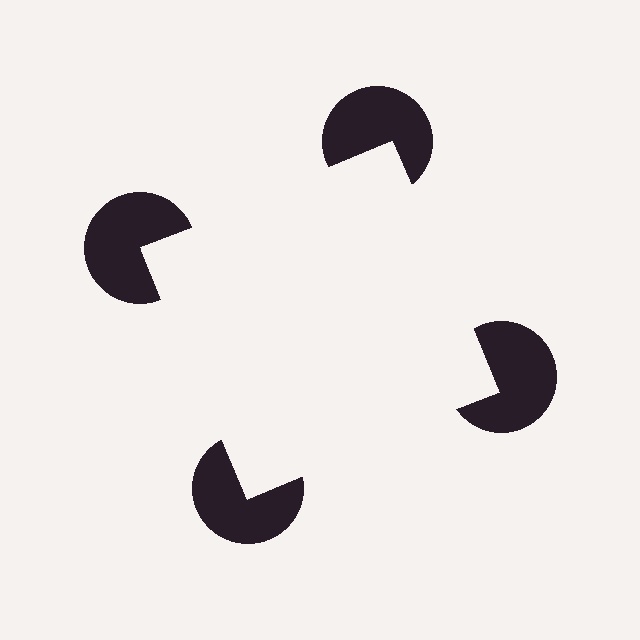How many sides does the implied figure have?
4 sides.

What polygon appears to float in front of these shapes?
An illusory square — its edges are inferred from the aligned wedge cuts in the pac-man discs, not physically drawn.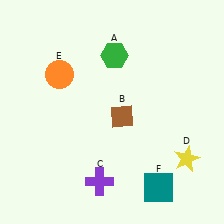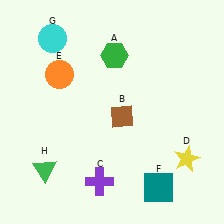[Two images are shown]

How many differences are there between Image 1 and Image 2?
There are 2 differences between the two images.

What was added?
A cyan circle (G), a green triangle (H) were added in Image 2.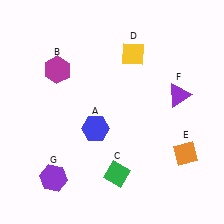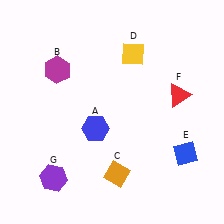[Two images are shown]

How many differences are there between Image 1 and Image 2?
There are 3 differences between the two images.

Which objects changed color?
C changed from green to orange. E changed from orange to blue. F changed from purple to red.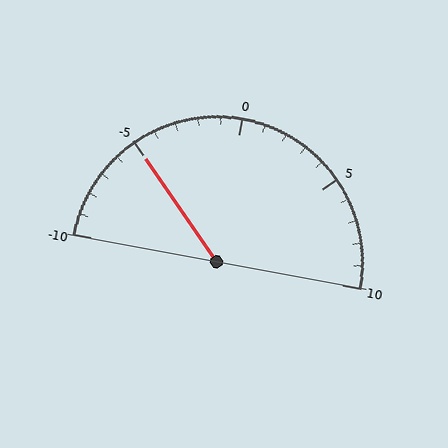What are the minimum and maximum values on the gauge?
The gauge ranges from -10 to 10.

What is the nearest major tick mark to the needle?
The nearest major tick mark is -5.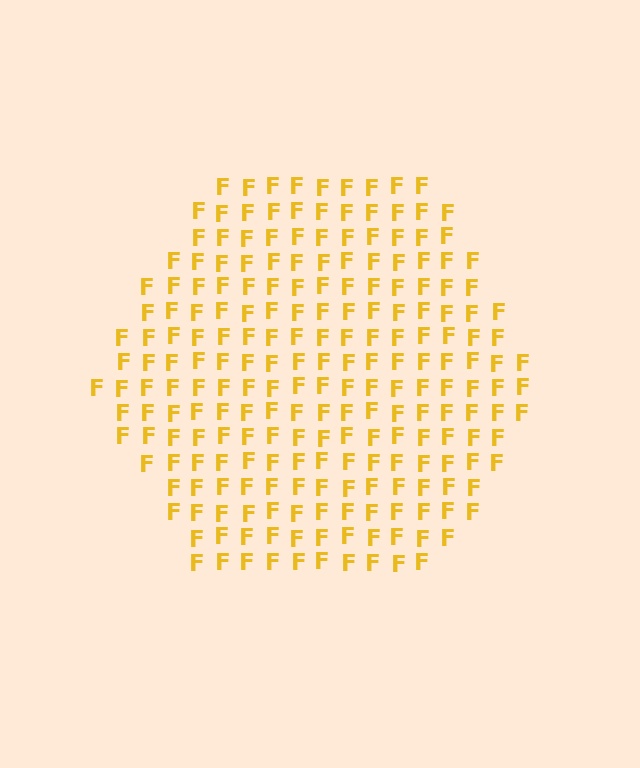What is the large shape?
The large shape is a hexagon.